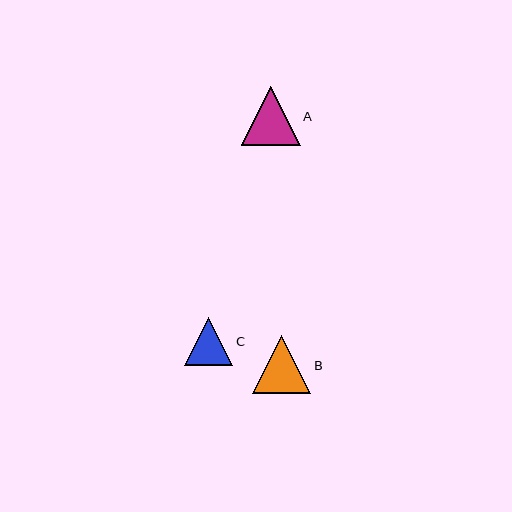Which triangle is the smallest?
Triangle C is the smallest with a size of approximately 48 pixels.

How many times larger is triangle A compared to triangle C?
Triangle A is approximately 1.2 times the size of triangle C.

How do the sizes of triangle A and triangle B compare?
Triangle A and triangle B are approximately the same size.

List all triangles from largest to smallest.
From largest to smallest: A, B, C.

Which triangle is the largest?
Triangle A is the largest with a size of approximately 59 pixels.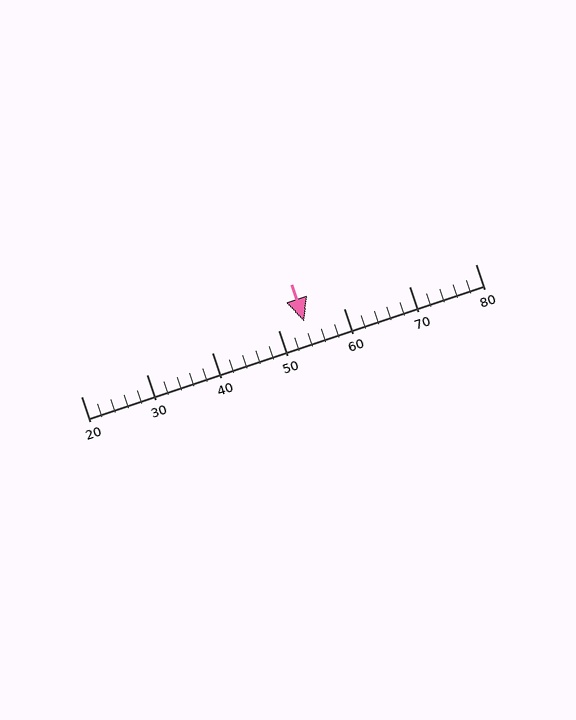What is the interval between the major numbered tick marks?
The major tick marks are spaced 10 units apart.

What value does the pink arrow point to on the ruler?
The pink arrow points to approximately 54.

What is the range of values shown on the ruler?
The ruler shows values from 20 to 80.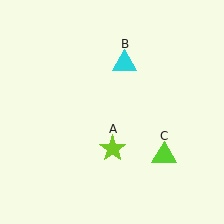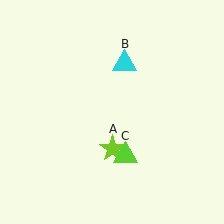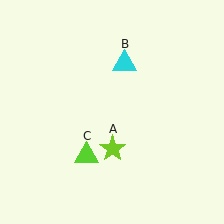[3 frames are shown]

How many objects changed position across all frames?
1 object changed position: lime triangle (object C).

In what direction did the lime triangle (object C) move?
The lime triangle (object C) moved left.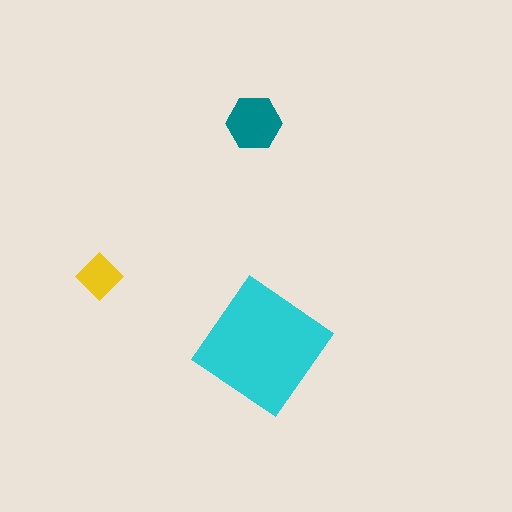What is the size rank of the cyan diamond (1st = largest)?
1st.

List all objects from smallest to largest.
The yellow diamond, the teal hexagon, the cyan diamond.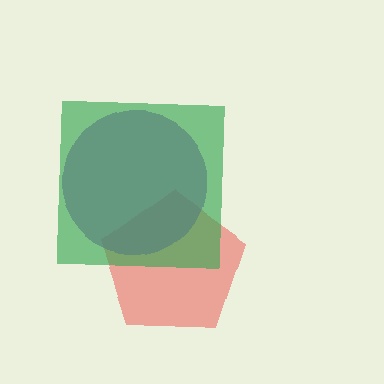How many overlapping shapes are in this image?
There are 3 overlapping shapes in the image.